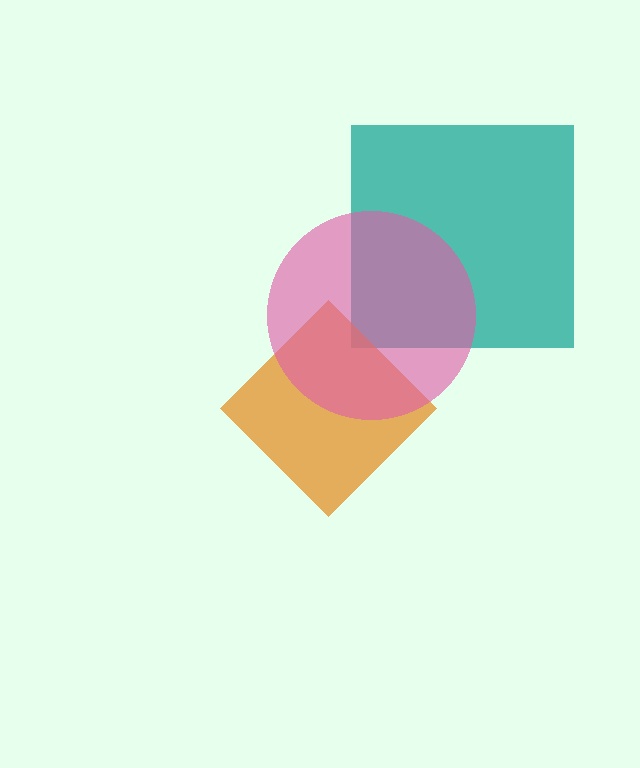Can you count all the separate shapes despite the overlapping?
Yes, there are 3 separate shapes.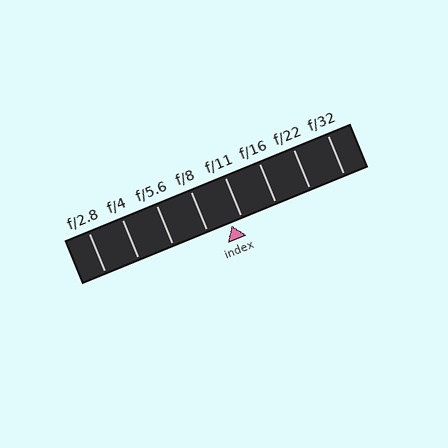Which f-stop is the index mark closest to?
The index mark is closest to f/11.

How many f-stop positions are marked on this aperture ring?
There are 8 f-stop positions marked.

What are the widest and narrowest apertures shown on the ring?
The widest aperture shown is f/2.8 and the narrowest is f/32.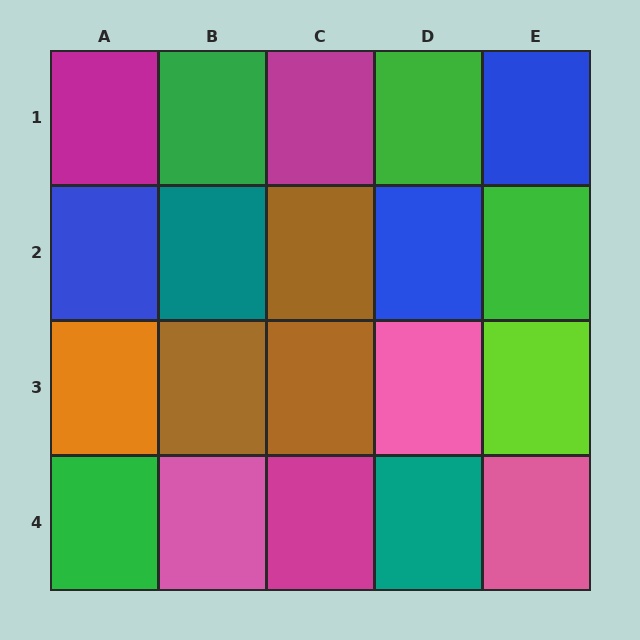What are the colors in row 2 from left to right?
Blue, teal, brown, blue, green.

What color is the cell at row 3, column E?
Lime.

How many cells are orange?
1 cell is orange.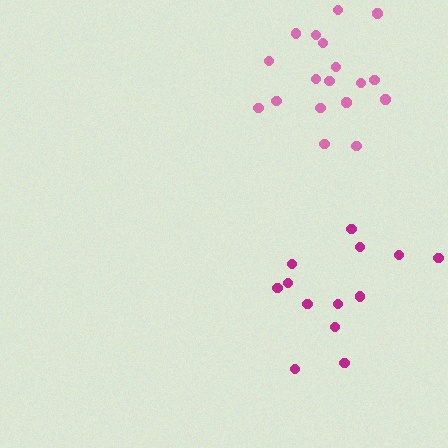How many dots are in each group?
Group 1: 13 dots, Group 2: 18 dots (31 total).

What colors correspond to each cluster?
The clusters are colored: magenta, pink.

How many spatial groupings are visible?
There are 2 spatial groupings.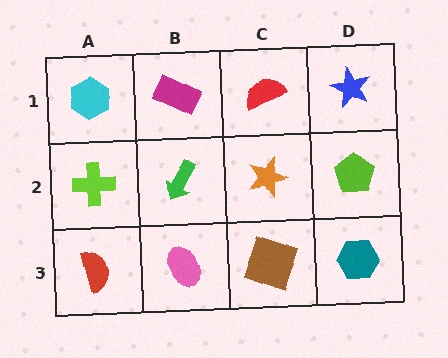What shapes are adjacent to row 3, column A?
A lime cross (row 2, column A), a pink ellipse (row 3, column B).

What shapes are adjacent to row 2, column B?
A magenta rectangle (row 1, column B), a pink ellipse (row 3, column B), a lime cross (row 2, column A), an orange star (row 2, column C).